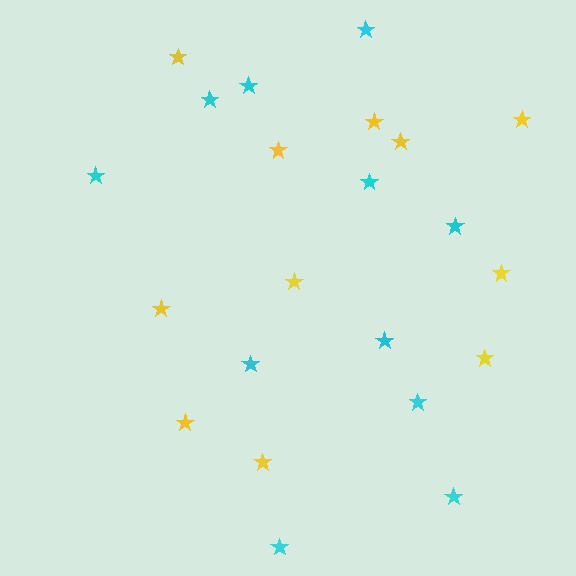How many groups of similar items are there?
There are 2 groups: one group of yellow stars (11) and one group of cyan stars (11).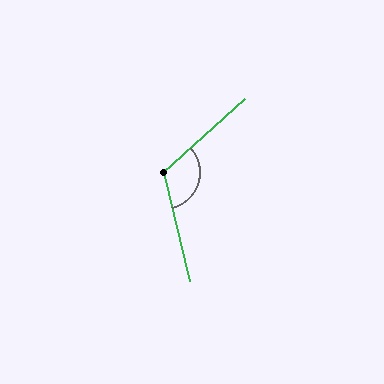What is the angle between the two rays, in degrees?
Approximately 118 degrees.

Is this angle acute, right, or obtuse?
It is obtuse.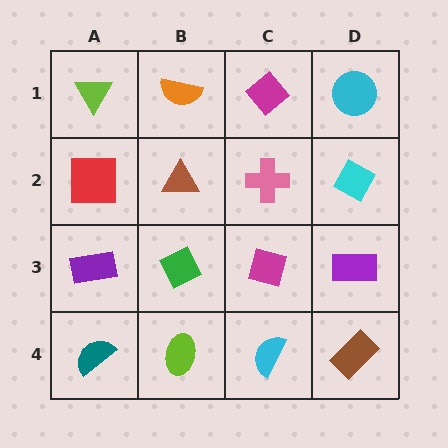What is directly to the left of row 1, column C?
An orange semicircle.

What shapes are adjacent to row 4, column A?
A purple rectangle (row 3, column A), a lime ellipse (row 4, column B).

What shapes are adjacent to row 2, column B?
An orange semicircle (row 1, column B), a green diamond (row 3, column B), a red square (row 2, column A), a pink cross (row 2, column C).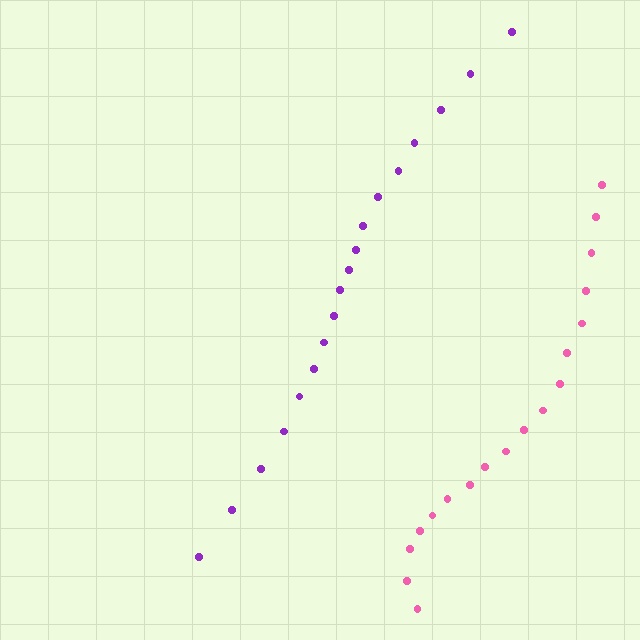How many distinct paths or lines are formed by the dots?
There are 2 distinct paths.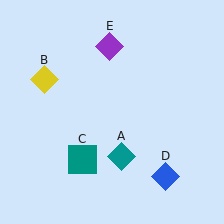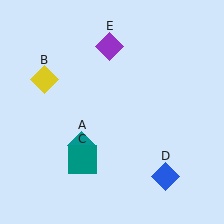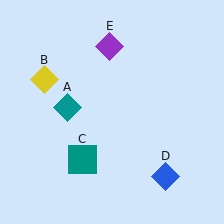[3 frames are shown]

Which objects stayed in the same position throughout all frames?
Yellow diamond (object B) and teal square (object C) and blue diamond (object D) and purple diamond (object E) remained stationary.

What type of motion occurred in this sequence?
The teal diamond (object A) rotated clockwise around the center of the scene.